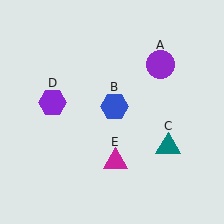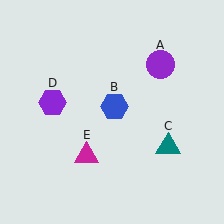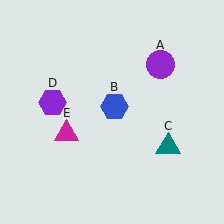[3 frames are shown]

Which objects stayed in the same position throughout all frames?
Purple circle (object A) and blue hexagon (object B) and teal triangle (object C) and purple hexagon (object D) remained stationary.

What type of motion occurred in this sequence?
The magenta triangle (object E) rotated clockwise around the center of the scene.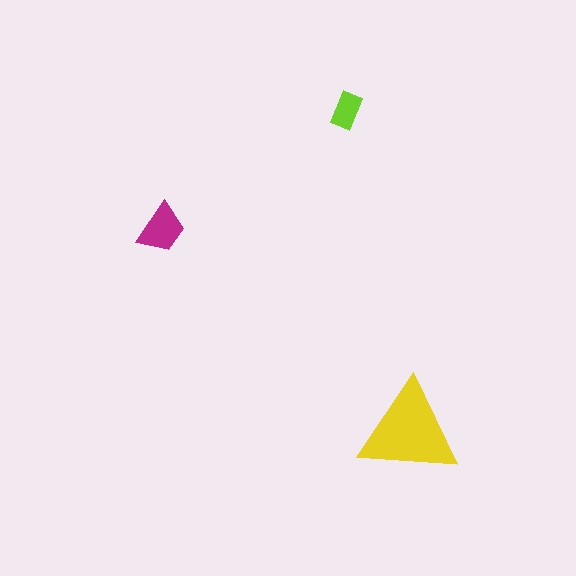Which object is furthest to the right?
The yellow triangle is rightmost.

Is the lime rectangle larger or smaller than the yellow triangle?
Smaller.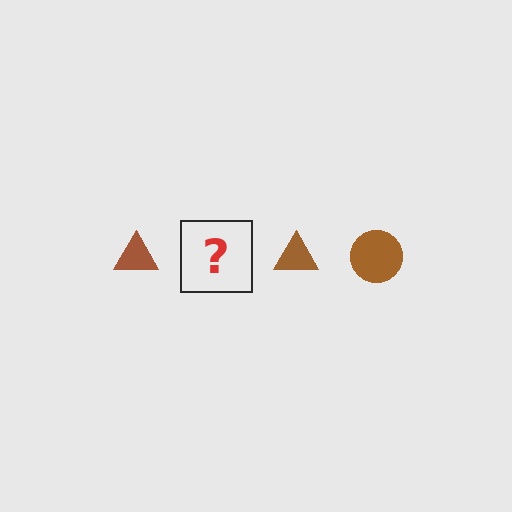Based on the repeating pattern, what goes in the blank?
The blank should be a brown circle.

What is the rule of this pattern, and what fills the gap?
The rule is that the pattern cycles through triangle, circle shapes in brown. The gap should be filled with a brown circle.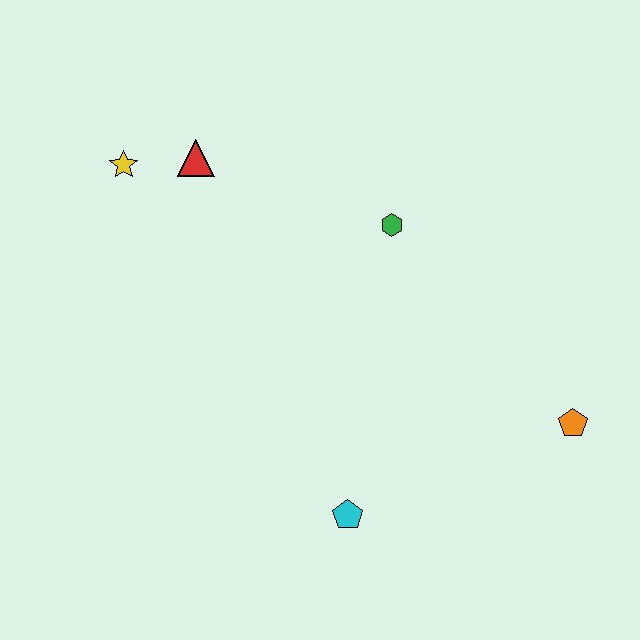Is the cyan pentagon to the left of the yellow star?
No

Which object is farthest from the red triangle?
The orange pentagon is farthest from the red triangle.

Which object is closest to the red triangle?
The yellow star is closest to the red triangle.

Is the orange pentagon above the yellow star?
No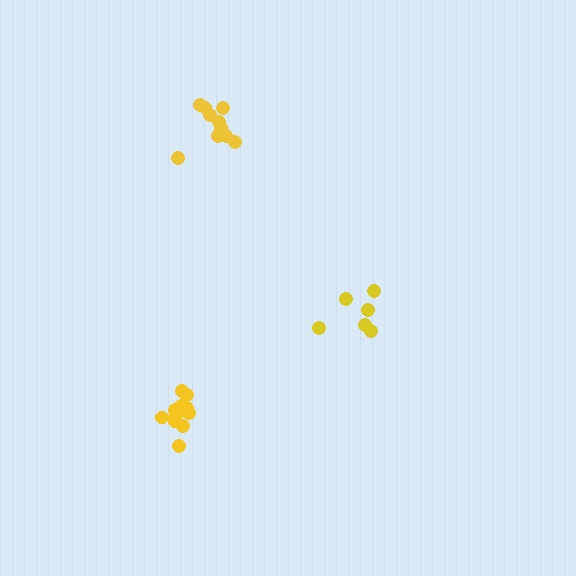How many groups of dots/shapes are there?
There are 3 groups.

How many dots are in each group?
Group 1: 6 dots, Group 2: 11 dots, Group 3: 11 dots (28 total).